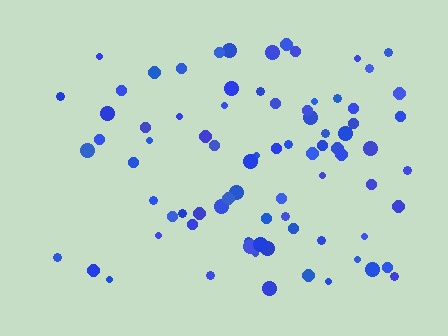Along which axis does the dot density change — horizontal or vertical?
Horizontal.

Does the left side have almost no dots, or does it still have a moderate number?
Still a moderate number, just noticeably fewer than the right.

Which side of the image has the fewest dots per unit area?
The left.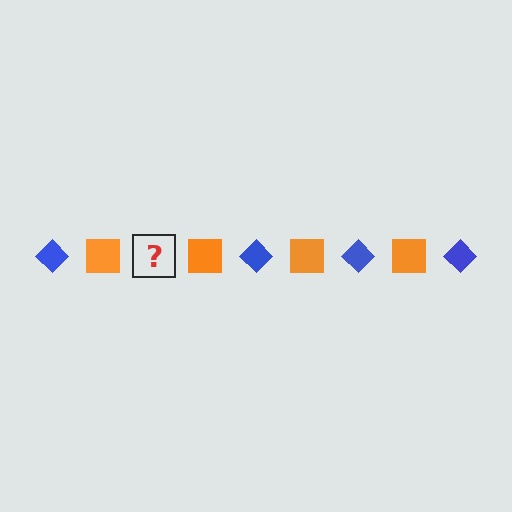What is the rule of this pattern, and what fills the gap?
The rule is that the pattern alternates between blue diamond and orange square. The gap should be filled with a blue diamond.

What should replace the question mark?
The question mark should be replaced with a blue diamond.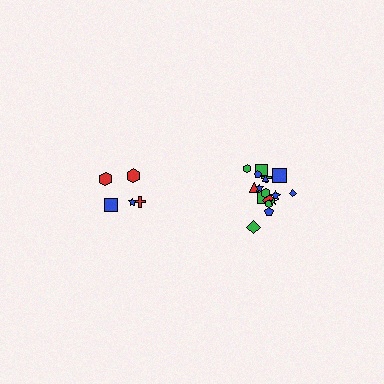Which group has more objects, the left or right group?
The right group.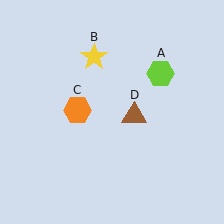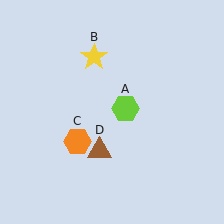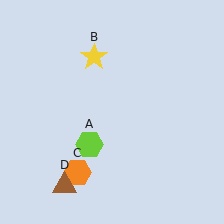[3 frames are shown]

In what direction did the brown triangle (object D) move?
The brown triangle (object D) moved down and to the left.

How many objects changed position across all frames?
3 objects changed position: lime hexagon (object A), orange hexagon (object C), brown triangle (object D).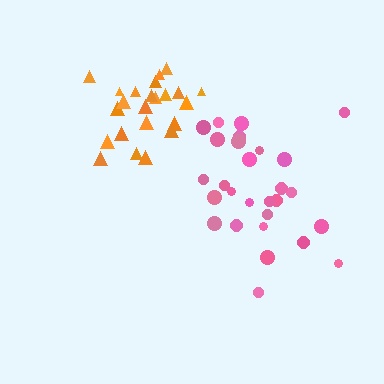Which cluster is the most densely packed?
Orange.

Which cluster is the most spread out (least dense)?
Pink.